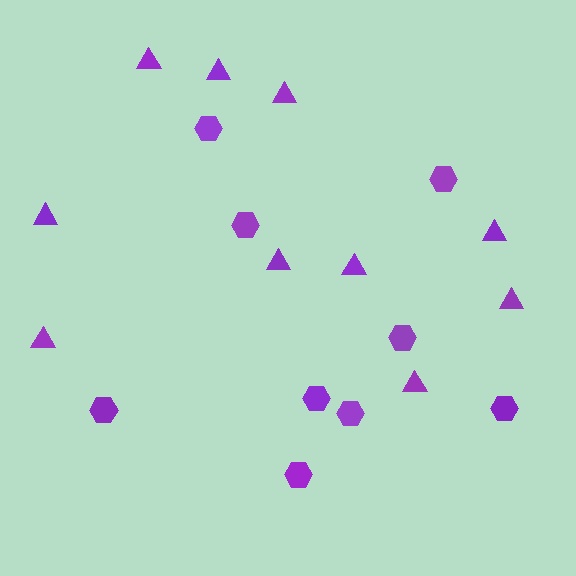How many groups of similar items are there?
There are 2 groups: one group of hexagons (9) and one group of triangles (10).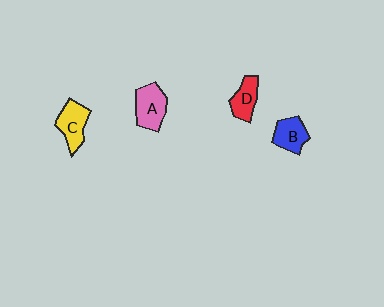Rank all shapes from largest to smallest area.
From largest to smallest: A (pink), C (yellow), B (blue), D (red).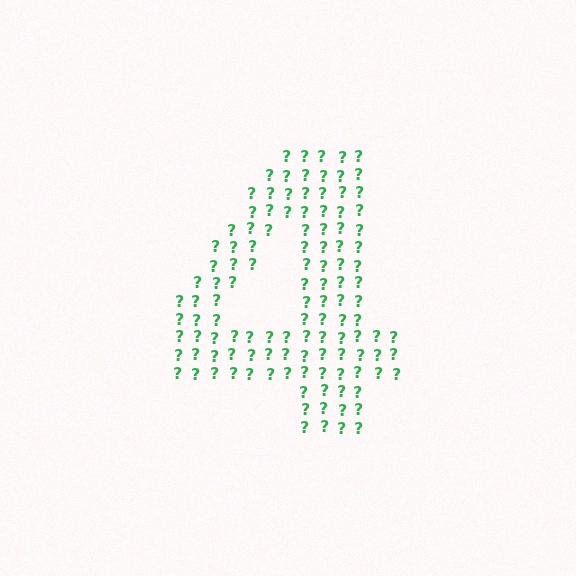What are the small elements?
The small elements are question marks.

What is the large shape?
The large shape is the digit 4.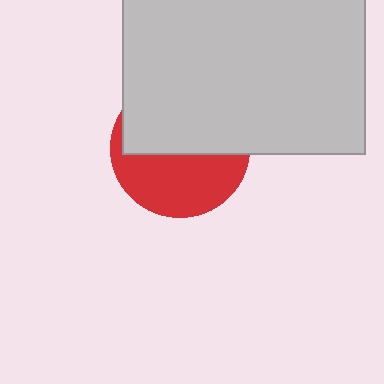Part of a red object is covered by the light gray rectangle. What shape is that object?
It is a circle.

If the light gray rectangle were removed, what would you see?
You would see the complete red circle.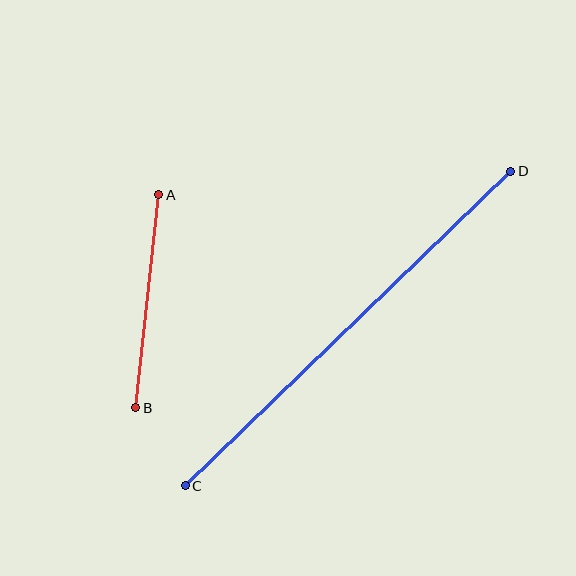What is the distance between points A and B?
The distance is approximately 214 pixels.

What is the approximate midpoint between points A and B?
The midpoint is at approximately (147, 301) pixels.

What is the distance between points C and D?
The distance is approximately 452 pixels.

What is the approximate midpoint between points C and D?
The midpoint is at approximately (348, 329) pixels.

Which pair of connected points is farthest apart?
Points C and D are farthest apart.